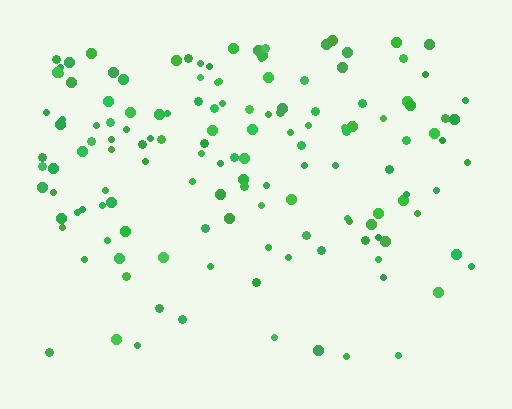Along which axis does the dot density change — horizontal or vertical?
Vertical.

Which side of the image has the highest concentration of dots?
The top.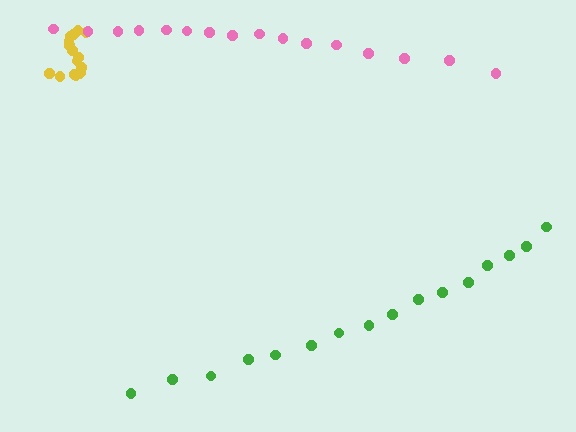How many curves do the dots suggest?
There are 3 distinct paths.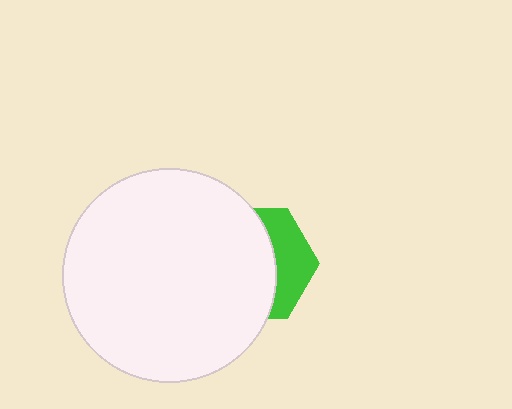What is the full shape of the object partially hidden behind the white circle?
The partially hidden object is a green hexagon.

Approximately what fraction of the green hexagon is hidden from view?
Roughly 66% of the green hexagon is hidden behind the white circle.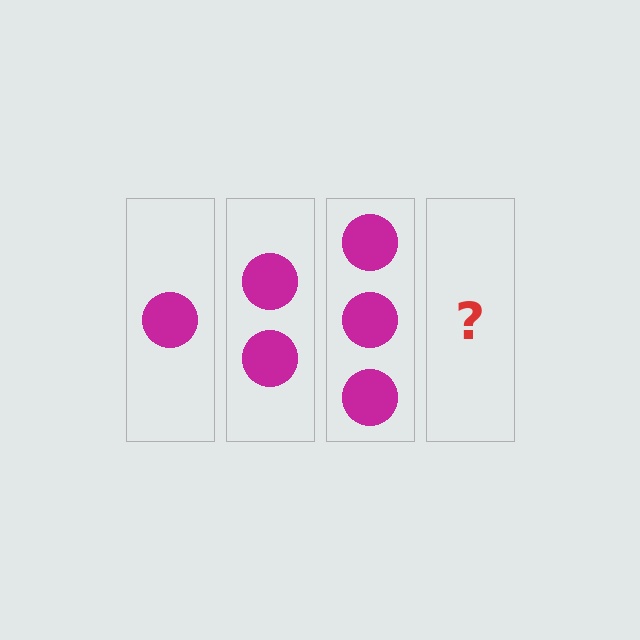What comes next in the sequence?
The next element should be 4 circles.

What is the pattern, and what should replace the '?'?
The pattern is that each step adds one more circle. The '?' should be 4 circles.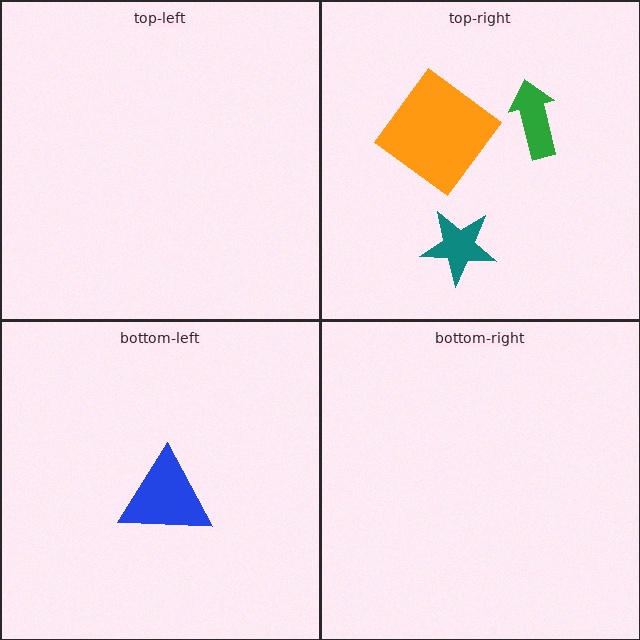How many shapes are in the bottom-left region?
1.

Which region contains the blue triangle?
The bottom-left region.